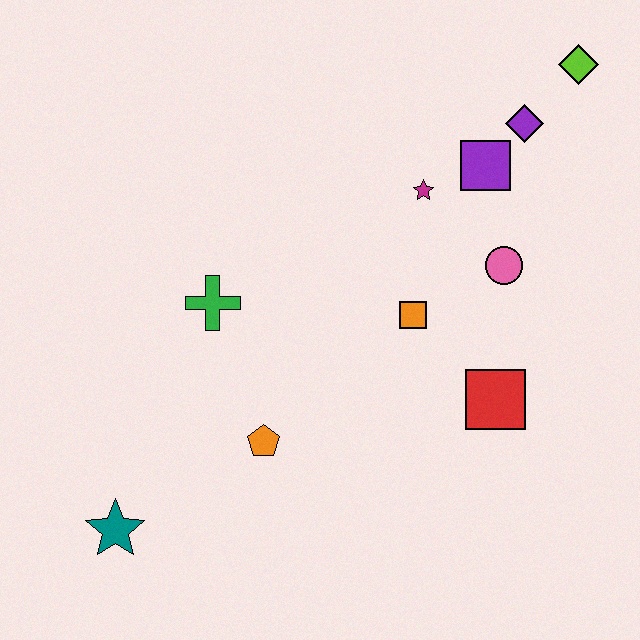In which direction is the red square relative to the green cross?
The red square is to the right of the green cross.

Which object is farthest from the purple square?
The teal star is farthest from the purple square.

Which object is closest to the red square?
The orange square is closest to the red square.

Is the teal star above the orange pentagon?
No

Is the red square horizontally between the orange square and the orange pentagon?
No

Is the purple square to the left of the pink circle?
Yes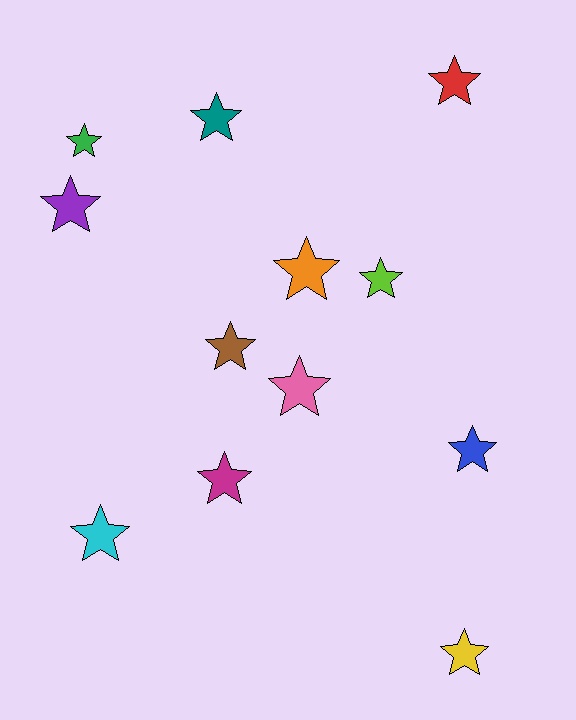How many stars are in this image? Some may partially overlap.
There are 12 stars.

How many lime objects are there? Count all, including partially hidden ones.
There is 1 lime object.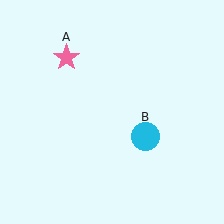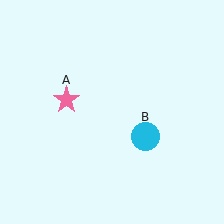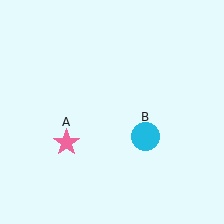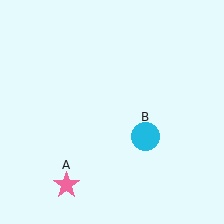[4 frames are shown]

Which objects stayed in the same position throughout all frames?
Cyan circle (object B) remained stationary.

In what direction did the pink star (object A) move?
The pink star (object A) moved down.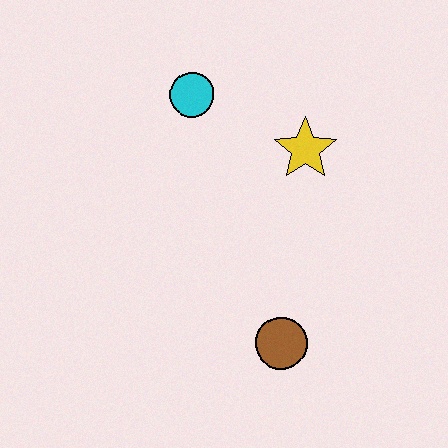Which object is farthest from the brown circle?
The cyan circle is farthest from the brown circle.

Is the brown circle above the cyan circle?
No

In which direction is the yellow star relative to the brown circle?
The yellow star is above the brown circle.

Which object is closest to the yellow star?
The cyan circle is closest to the yellow star.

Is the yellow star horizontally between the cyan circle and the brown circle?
No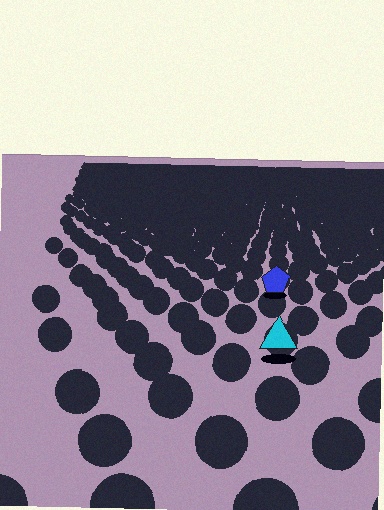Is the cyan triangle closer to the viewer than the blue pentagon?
Yes. The cyan triangle is closer — you can tell from the texture gradient: the ground texture is coarser near it.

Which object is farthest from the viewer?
The blue pentagon is farthest from the viewer. It appears smaller and the ground texture around it is denser.